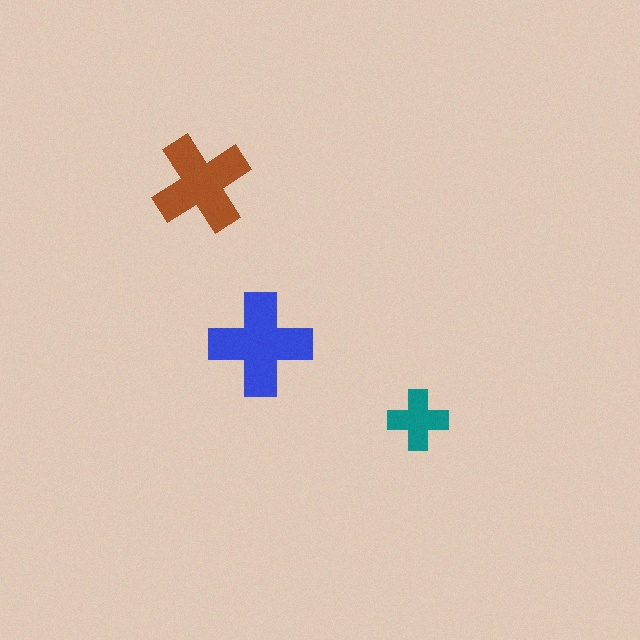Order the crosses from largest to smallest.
the blue one, the brown one, the teal one.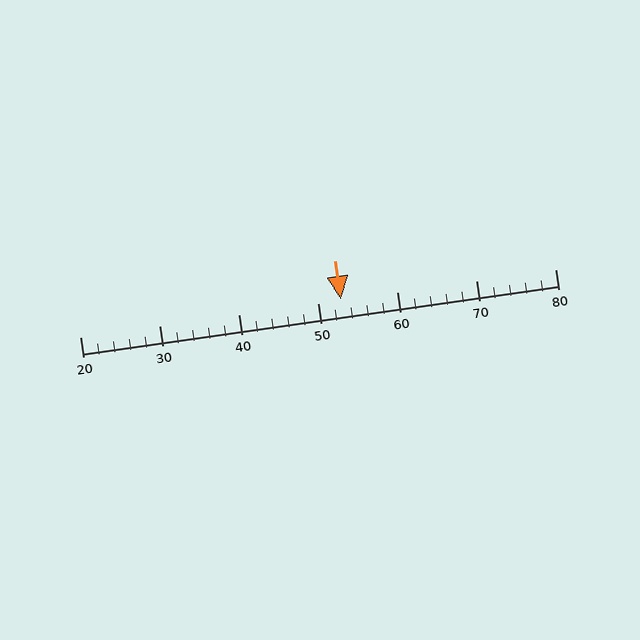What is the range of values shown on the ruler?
The ruler shows values from 20 to 80.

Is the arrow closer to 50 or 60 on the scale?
The arrow is closer to 50.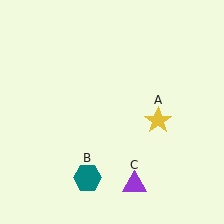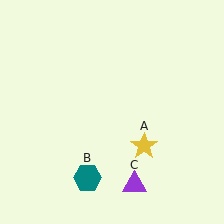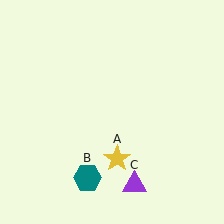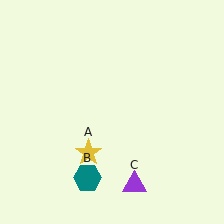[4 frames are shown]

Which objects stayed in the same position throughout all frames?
Teal hexagon (object B) and purple triangle (object C) remained stationary.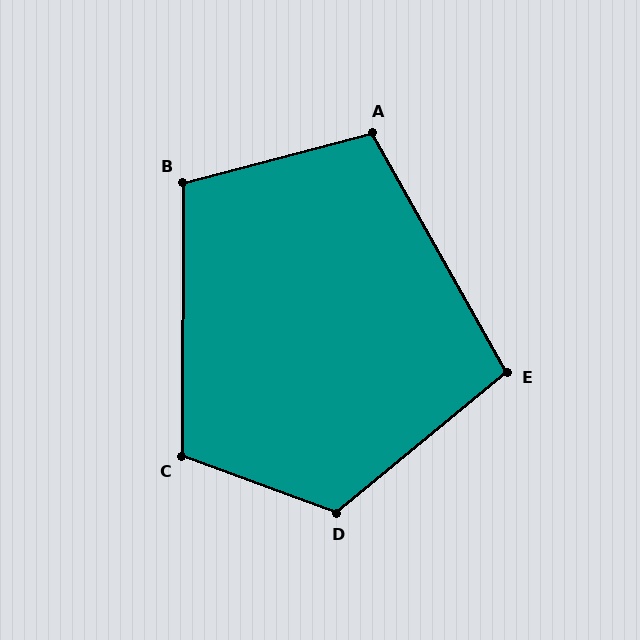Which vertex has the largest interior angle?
D, at approximately 120 degrees.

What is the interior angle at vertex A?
Approximately 105 degrees (obtuse).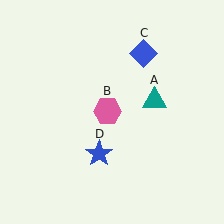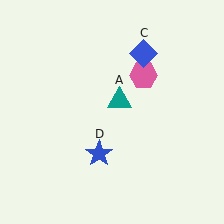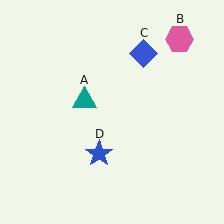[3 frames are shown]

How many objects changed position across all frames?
2 objects changed position: teal triangle (object A), pink hexagon (object B).